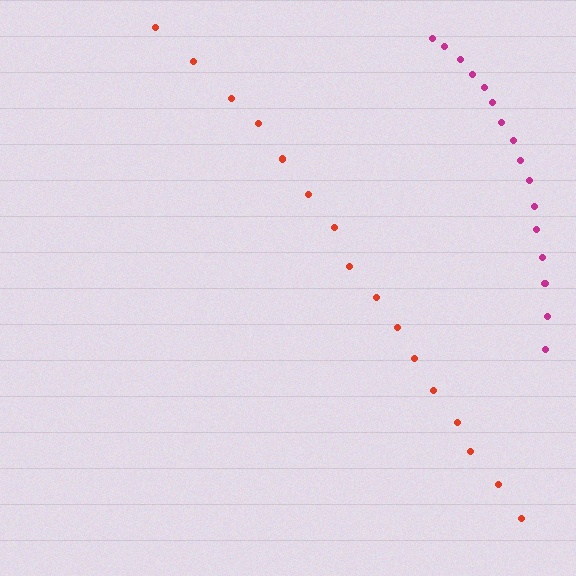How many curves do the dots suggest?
There are 2 distinct paths.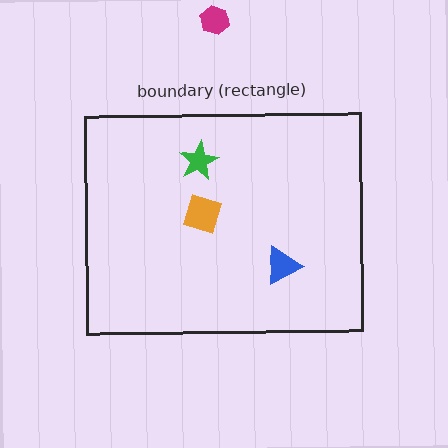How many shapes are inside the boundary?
3 inside, 1 outside.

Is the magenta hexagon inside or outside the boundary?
Outside.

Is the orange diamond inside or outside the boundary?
Inside.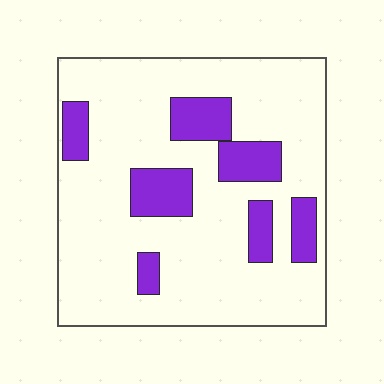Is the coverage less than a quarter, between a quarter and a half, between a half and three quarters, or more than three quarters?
Less than a quarter.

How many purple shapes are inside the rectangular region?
7.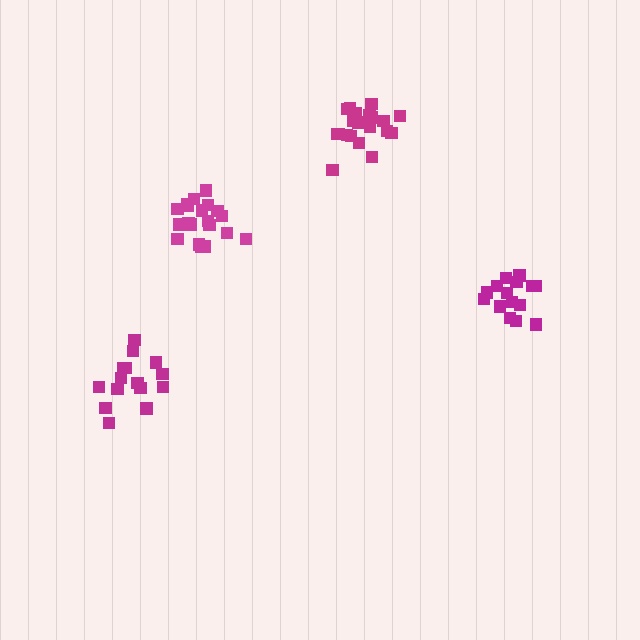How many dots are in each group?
Group 1: 20 dots, Group 2: 15 dots, Group 3: 20 dots, Group 4: 15 dots (70 total).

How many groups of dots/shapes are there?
There are 4 groups.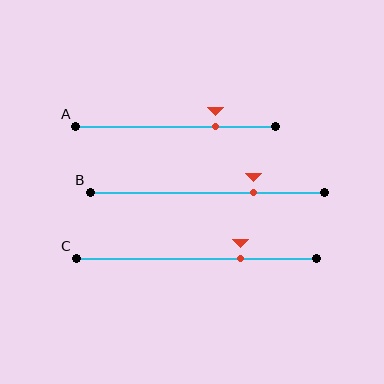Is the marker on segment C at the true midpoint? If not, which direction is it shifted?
No, the marker on segment C is shifted to the right by about 18% of the segment length.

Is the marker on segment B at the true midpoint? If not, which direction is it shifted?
No, the marker on segment B is shifted to the right by about 20% of the segment length.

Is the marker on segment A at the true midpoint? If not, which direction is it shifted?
No, the marker on segment A is shifted to the right by about 20% of the segment length.